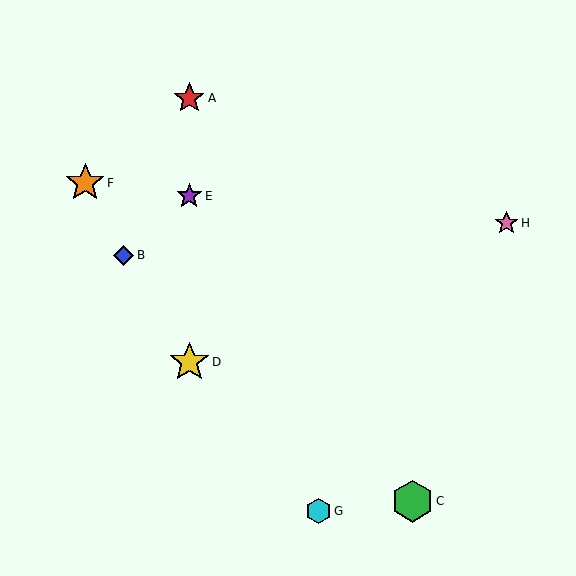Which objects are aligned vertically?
Objects A, D, E are aligned vertically.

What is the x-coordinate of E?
Object E is at x≈189.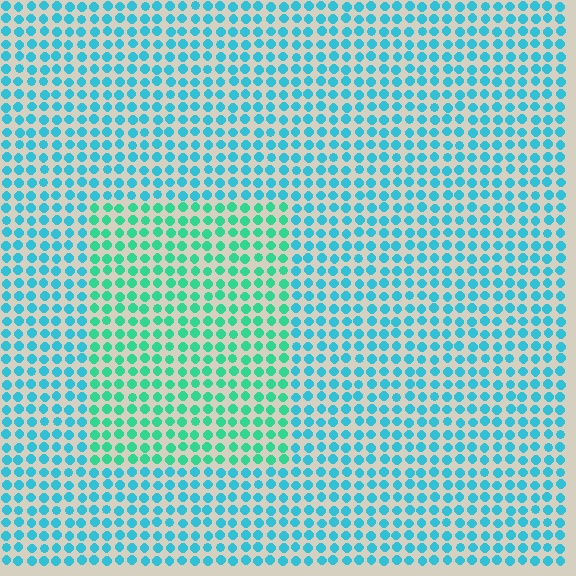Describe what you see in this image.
The image is filled with small cyan elements in a uniform arrangement. A rectangle-shaped region is visible where the elements are tinted to a slightly different hue, forming a subtle color boundary.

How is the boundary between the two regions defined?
The boundary is defined purely by a slight shift in hue (about 33 degrees). Spacing, size, and orientation are identical on both sides.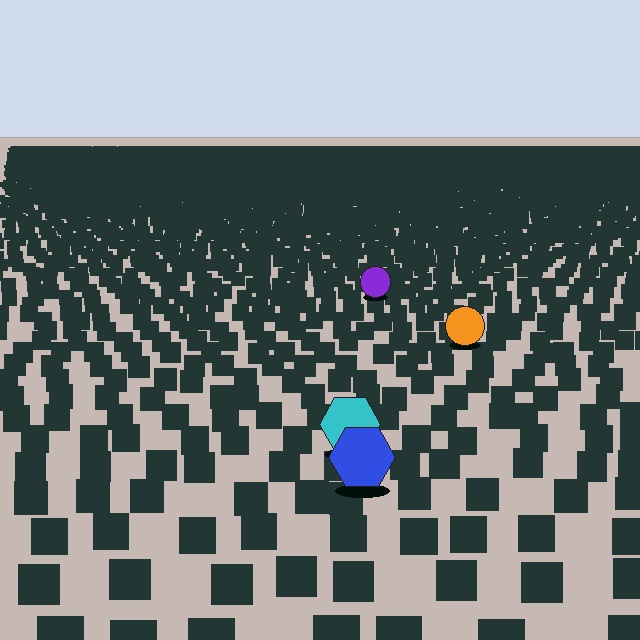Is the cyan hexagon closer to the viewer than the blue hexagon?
No. The blue hexagon is closer — you can tell from the texture gradient: the ground texture is coarser near it.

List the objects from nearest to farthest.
From nearest to farthest: the blue hexagon, the cyan hexagon, the orange circle, the purple circle.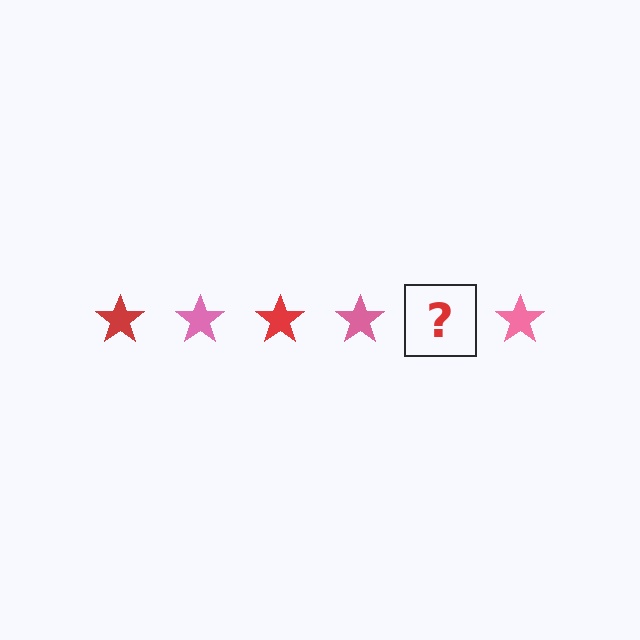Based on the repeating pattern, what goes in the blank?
The blank should be a red star.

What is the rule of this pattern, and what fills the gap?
The rule is that the pattern cycles through red, pink stars. The gap should be filled with a red star.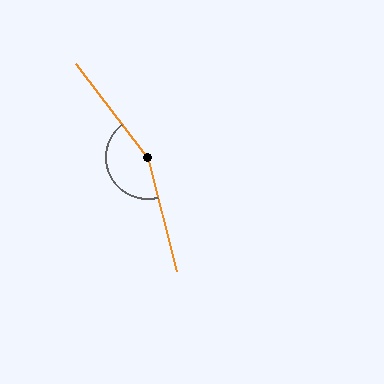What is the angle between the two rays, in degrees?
Approximately 156 degrees.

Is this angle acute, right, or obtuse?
It is obtuse.